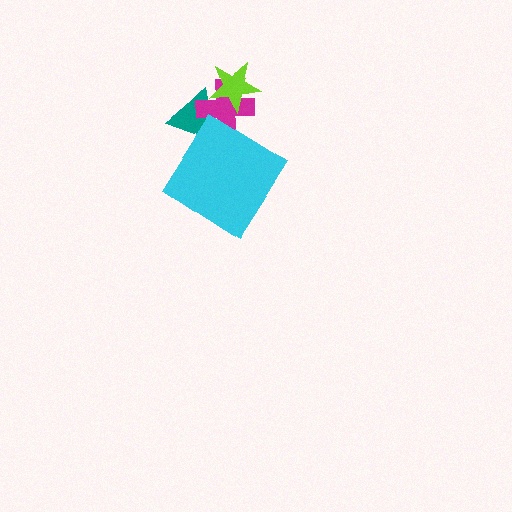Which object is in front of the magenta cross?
The lime star is in front of the magenta cross.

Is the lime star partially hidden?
No, no other shape covers it.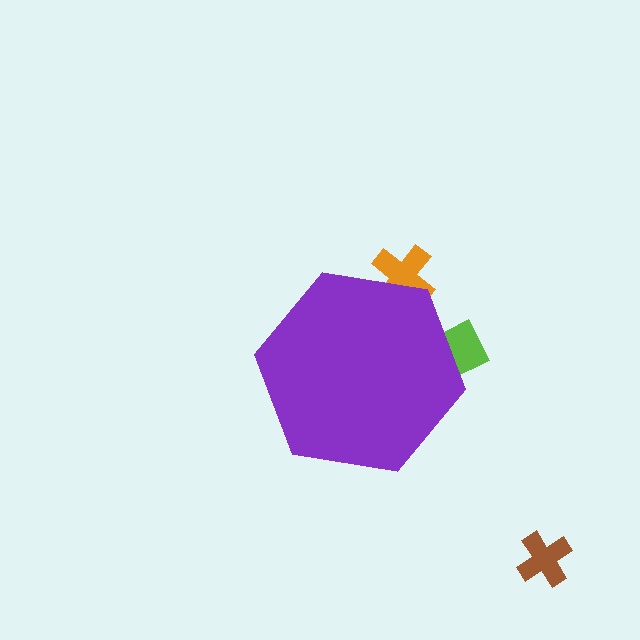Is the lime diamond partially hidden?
Yes, the lime diamond is partially hidden behind the purple hexagon.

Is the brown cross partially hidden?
No, the brown cross is fully visible.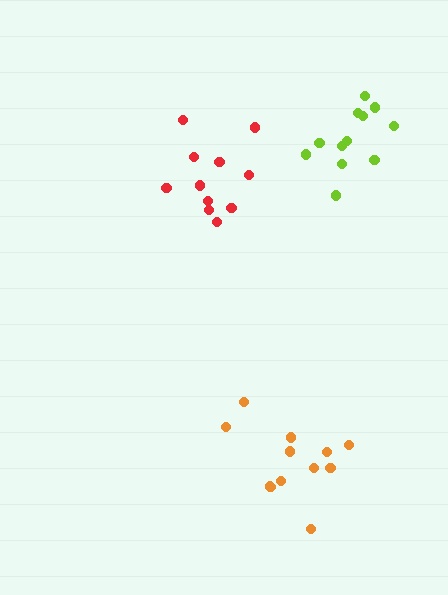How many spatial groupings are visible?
There are 3 spatial groupings.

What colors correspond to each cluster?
The clusters are colored: lime, red, orange.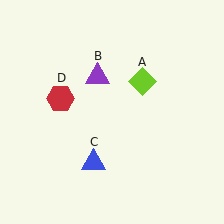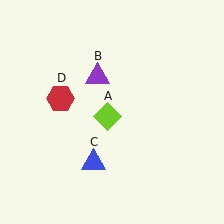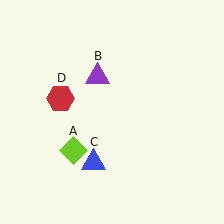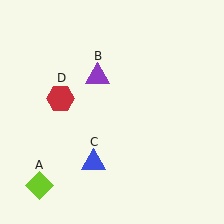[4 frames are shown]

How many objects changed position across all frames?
1 object changed position: lime diamond (object A).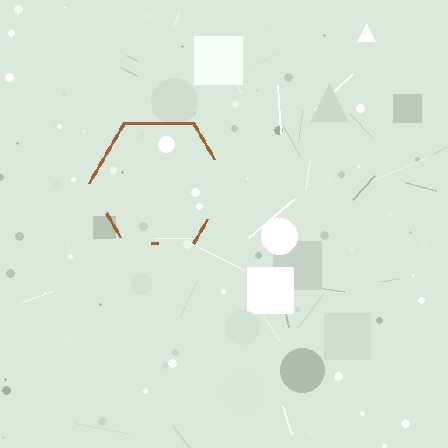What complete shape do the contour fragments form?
The contour fragments form a hexagon.